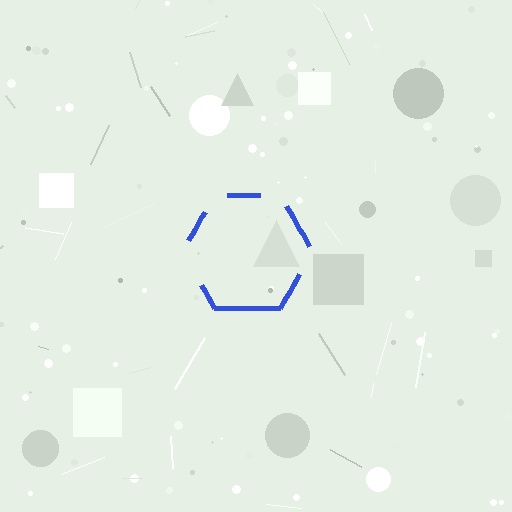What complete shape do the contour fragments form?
The contour fragments form a hexagon.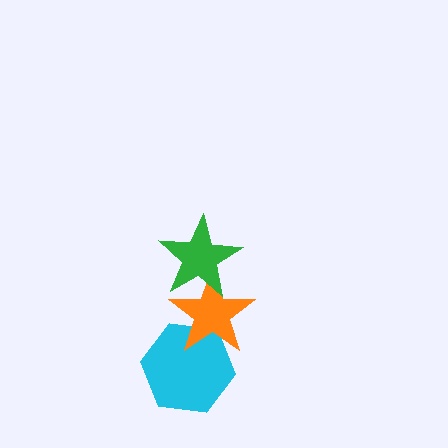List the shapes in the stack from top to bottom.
From top to bottom: the green star, the orange star, the cyan hexagon.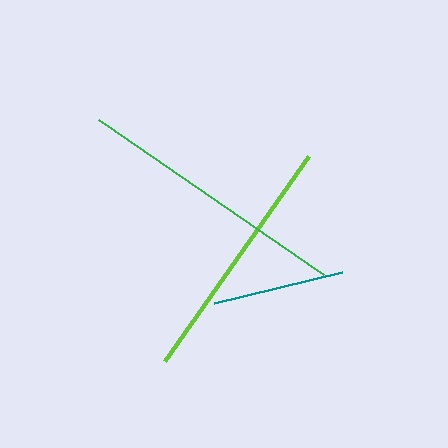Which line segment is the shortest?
The teal line is the shortest at approximately 131 pixels.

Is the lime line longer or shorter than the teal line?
The lime line is longer than the teal line.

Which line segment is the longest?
The green line is the longest at approximately 273 pixels.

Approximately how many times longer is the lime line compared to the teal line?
The lime line is approximately 1.9 times the length of the teal line.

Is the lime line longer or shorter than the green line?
The green line is longer than the lime line.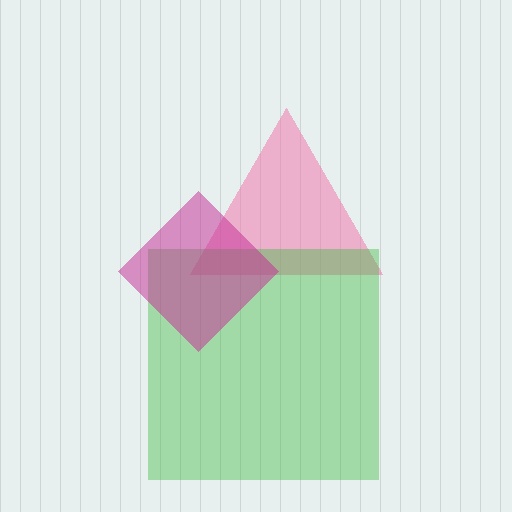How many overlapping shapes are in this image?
There are 3 overlapping shapes in the image.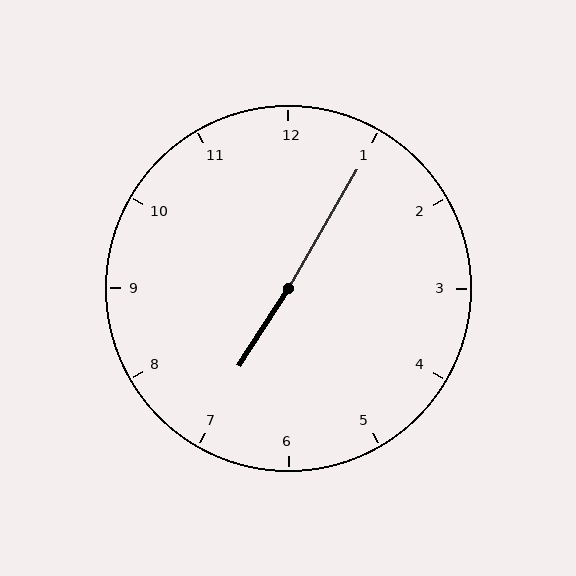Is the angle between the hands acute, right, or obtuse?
It is obtuse.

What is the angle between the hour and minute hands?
Approximately 178 degrees.